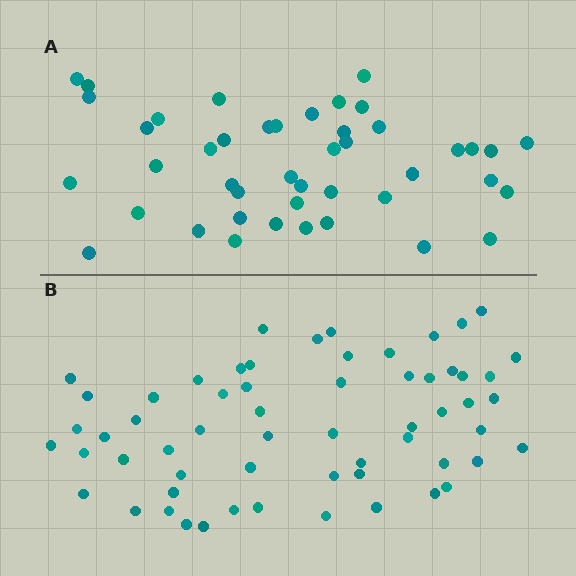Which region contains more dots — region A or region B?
Region B (the bottom region) has more dots.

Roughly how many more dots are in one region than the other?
Region B has approximately 15 more dots than region A.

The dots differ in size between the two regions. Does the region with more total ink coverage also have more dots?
No. Region A has more total ink coverage because its dots are larger, but region B actually contains more individual dots. Total area can be misleading — the number of items is what matters here.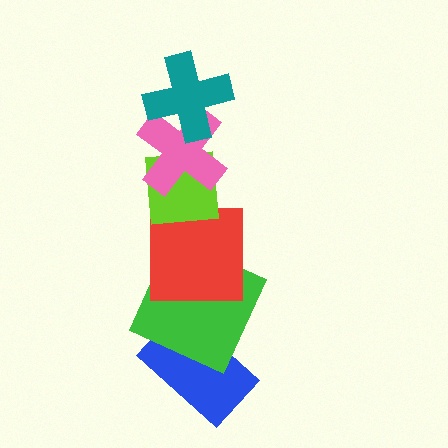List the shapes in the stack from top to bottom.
From top to bottom: the teal cross, the pink cross, the lime square, the red square, the green square, the blue rectangle.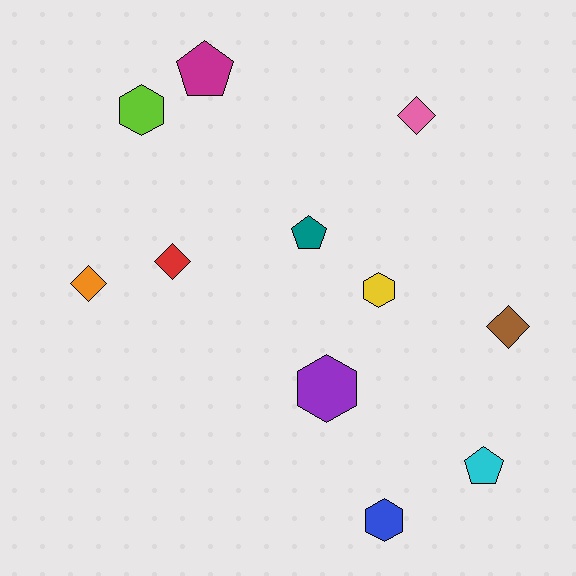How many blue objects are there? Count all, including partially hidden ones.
There is 1 blue object.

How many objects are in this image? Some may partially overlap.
There are 11 objects.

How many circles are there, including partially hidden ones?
There are no circles.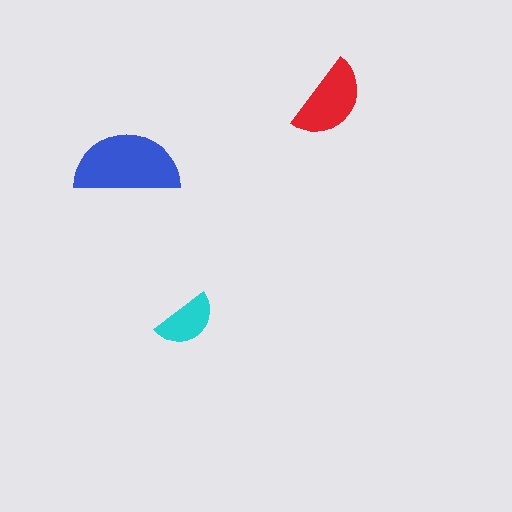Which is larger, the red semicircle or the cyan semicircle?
The red one.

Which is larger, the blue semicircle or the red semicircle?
The blue one.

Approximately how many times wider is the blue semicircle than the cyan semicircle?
About 1.5 times wider.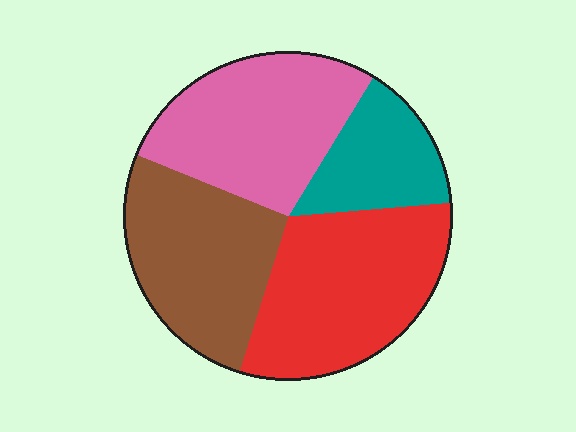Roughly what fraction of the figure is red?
Red covers roughly 30% of the figure.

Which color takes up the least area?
Teal, at roughly 15%.